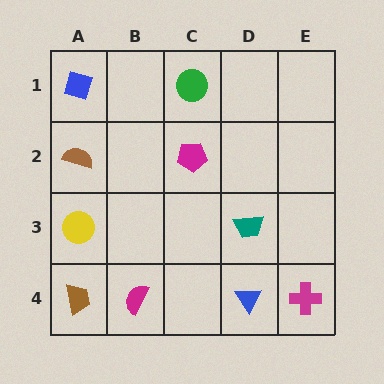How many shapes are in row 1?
2 shapes.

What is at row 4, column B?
A magenta semicircle.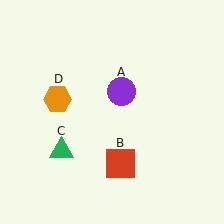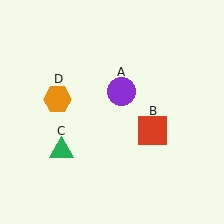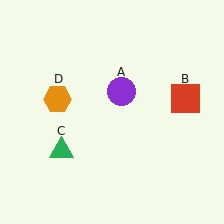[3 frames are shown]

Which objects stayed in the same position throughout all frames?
Purple circle (object A) and green triangle (object C) and orange hexagon (object D) remained stationary.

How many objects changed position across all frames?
1 object changed position: red square (object B).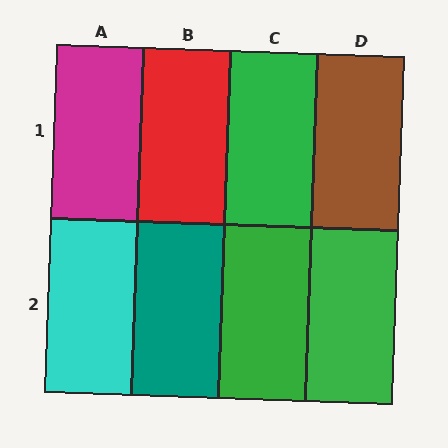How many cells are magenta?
1 cell is magenta.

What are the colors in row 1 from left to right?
Magenta, red, green, brown.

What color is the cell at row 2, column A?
Cyan.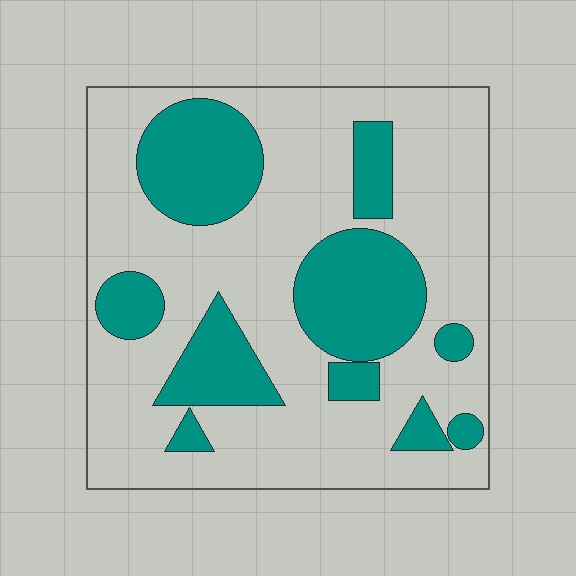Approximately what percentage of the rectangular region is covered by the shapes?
Approximately 30%.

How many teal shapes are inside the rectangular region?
10.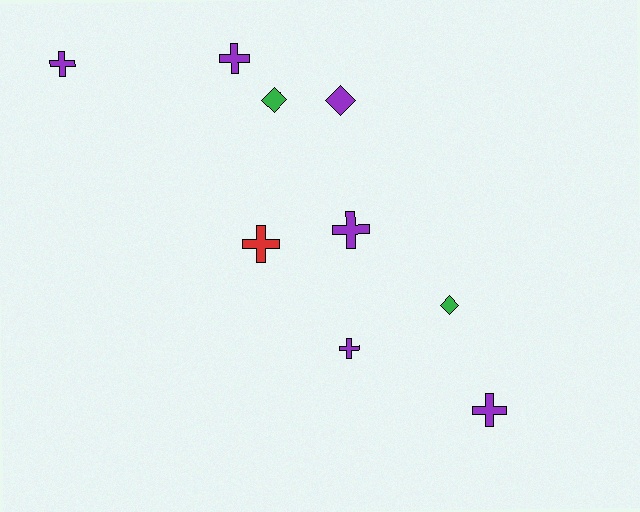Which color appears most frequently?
Purple, with 6 objects.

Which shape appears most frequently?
Cross, with 6 objects.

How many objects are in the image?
There are 9 objects.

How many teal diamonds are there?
There are no teal diamonds.